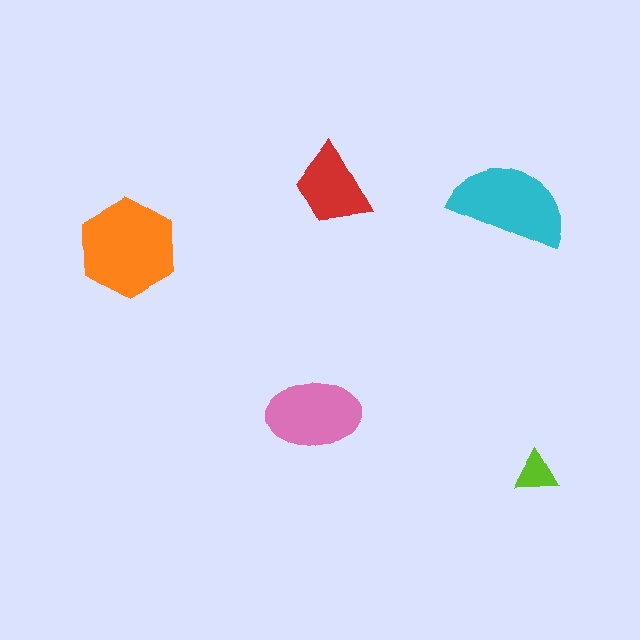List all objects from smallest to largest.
The lime triangle, the red trapezoid, the pink ellipse, the cyan semicircle, the orange hexagon.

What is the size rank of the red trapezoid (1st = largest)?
4th.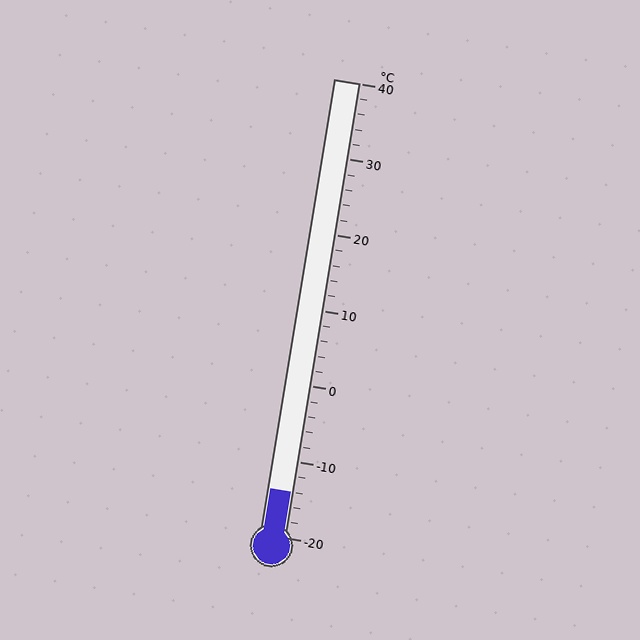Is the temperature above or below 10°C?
The temperature is below 10°C.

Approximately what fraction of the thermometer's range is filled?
The thermometer is filled to approximately 10% of its range.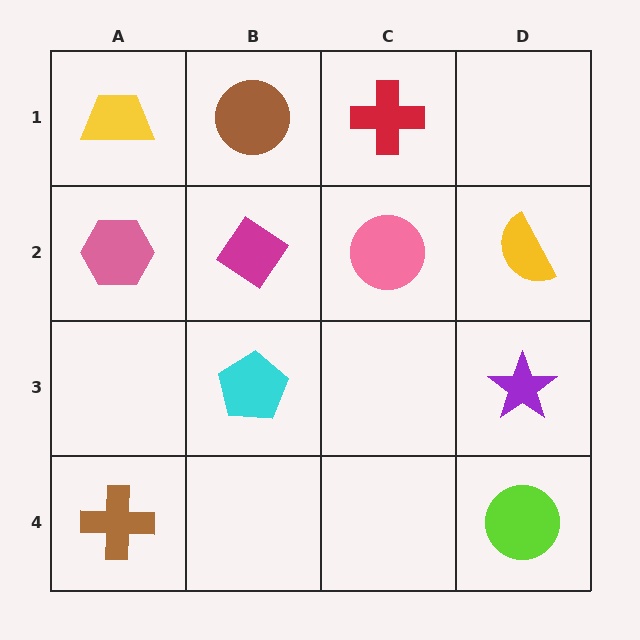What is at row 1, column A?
A yellow trapezoid.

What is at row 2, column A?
A pink hexagon.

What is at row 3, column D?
A purple star.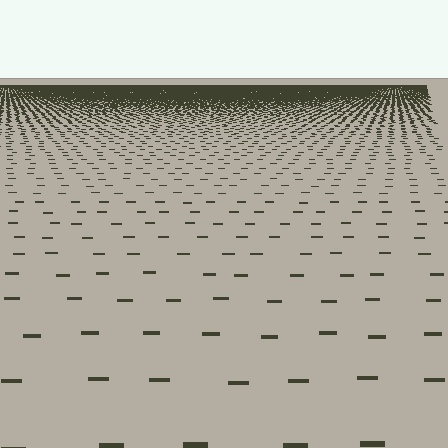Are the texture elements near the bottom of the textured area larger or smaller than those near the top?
Larger. Near the bottom, elements are closer to the viewer and appear at a bigger on-screen size.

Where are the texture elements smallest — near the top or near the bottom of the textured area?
Near the top.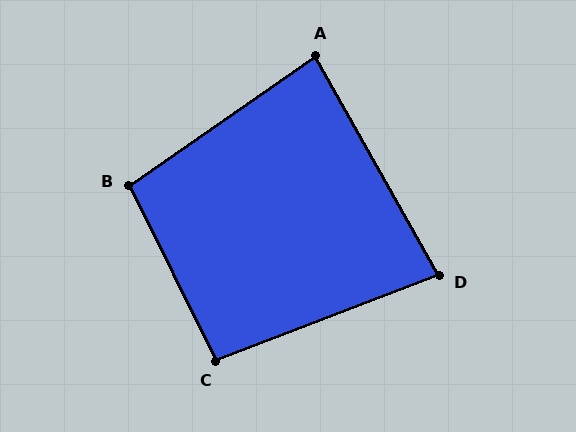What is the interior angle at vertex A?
Approximately 85 degrees (acute).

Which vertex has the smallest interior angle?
D, at approximately 82 degrees.